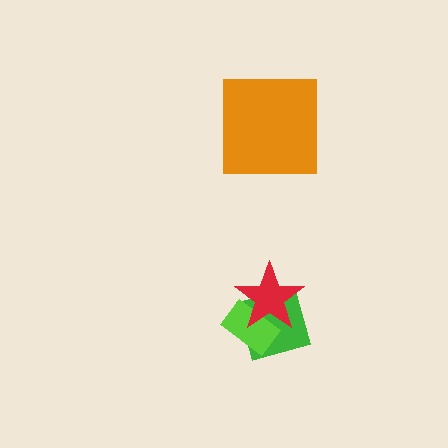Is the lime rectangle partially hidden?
Yes, it is partially covered by another shape.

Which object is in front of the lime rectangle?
The red star is in front of the lime rectangle.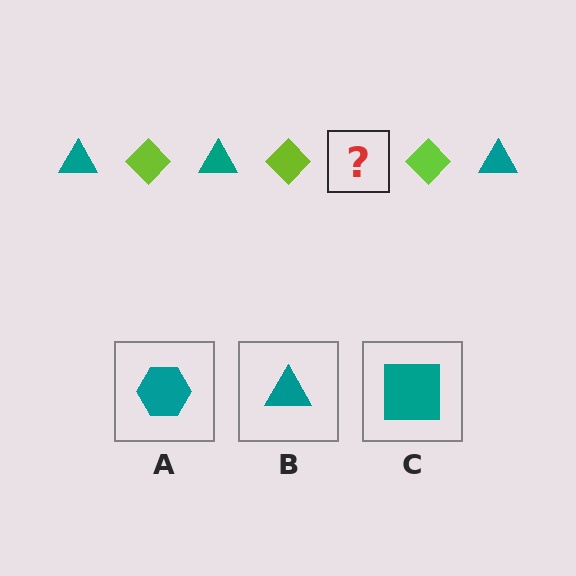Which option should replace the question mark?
Option B.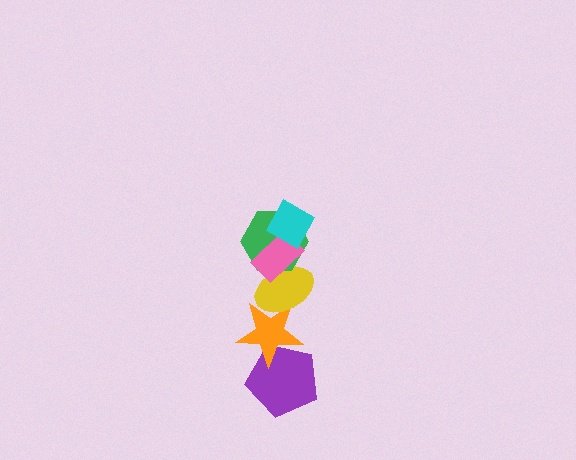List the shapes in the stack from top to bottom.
From top to bottom: the cyan diamond, the pink rectangle, the green hexagon, the yellow ellipse, the orange star, the purple pentagon.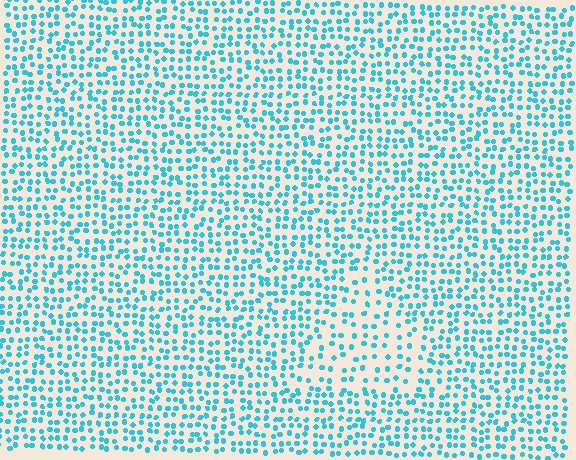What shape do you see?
I see a triangle.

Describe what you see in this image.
The image contains small cyan elements arranged at two different densities. A triangle-shaped region is visible where the elements are less densely packed than the surrounding area.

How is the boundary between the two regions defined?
The boundary is defined by a change in element density (approximately 1.7x ratio). All elements are the same color, size, and shape.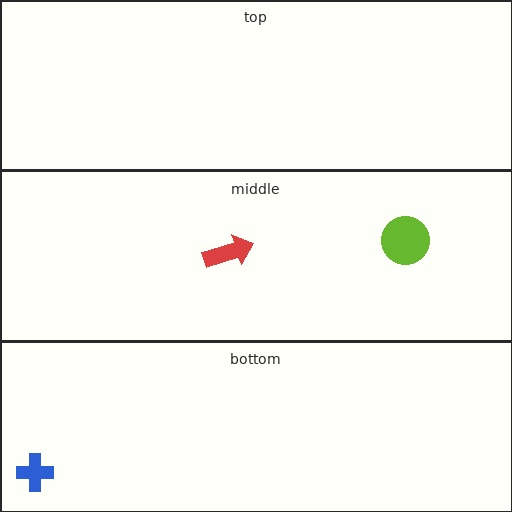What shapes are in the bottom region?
The blue cross.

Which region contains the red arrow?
The middle region.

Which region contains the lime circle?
The middle region.